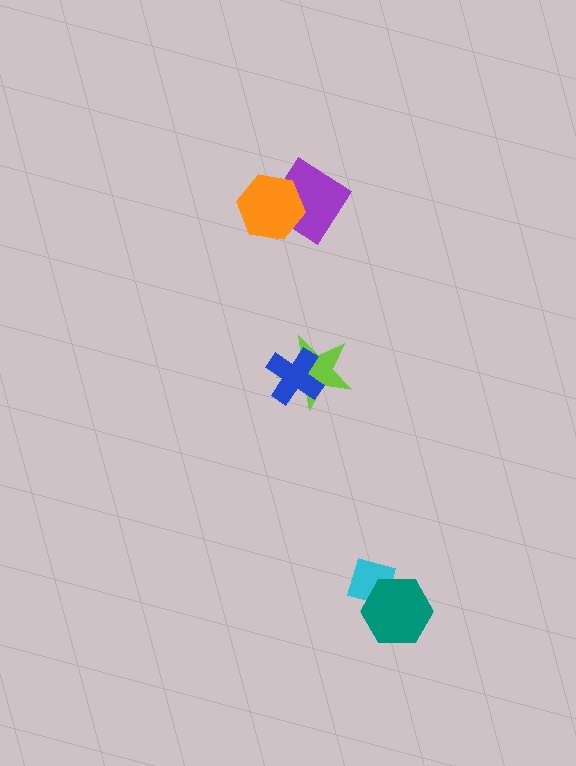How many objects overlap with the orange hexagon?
1 object overlaps with the orange hexagon.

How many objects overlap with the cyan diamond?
1 object overlaps with the cyan diamond.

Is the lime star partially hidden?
Yes, it is partially covered by another shape.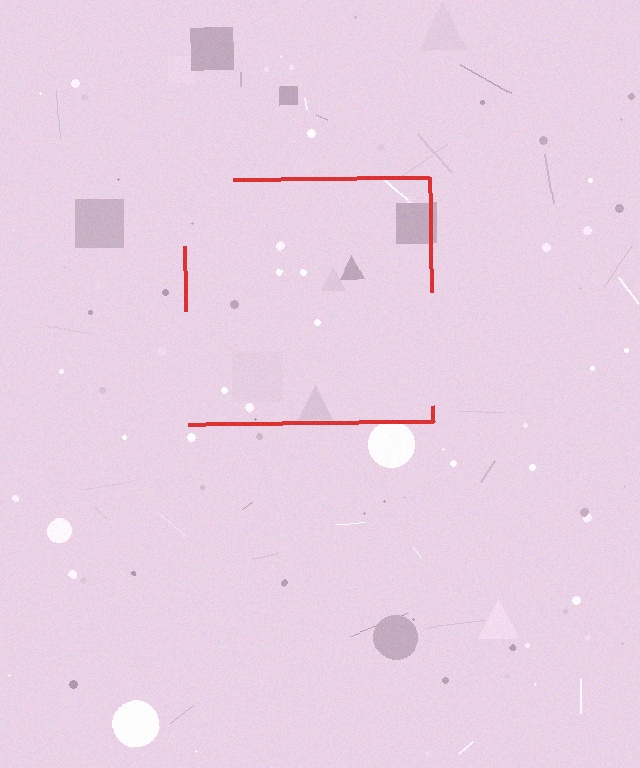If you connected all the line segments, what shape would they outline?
They would outline a square.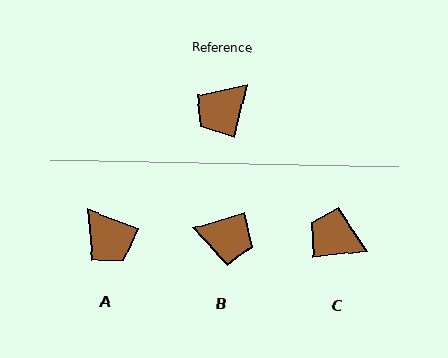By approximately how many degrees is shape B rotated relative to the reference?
Approximately 121 degrees counter-clockwise.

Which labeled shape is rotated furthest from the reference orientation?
B, about 121 degrees away.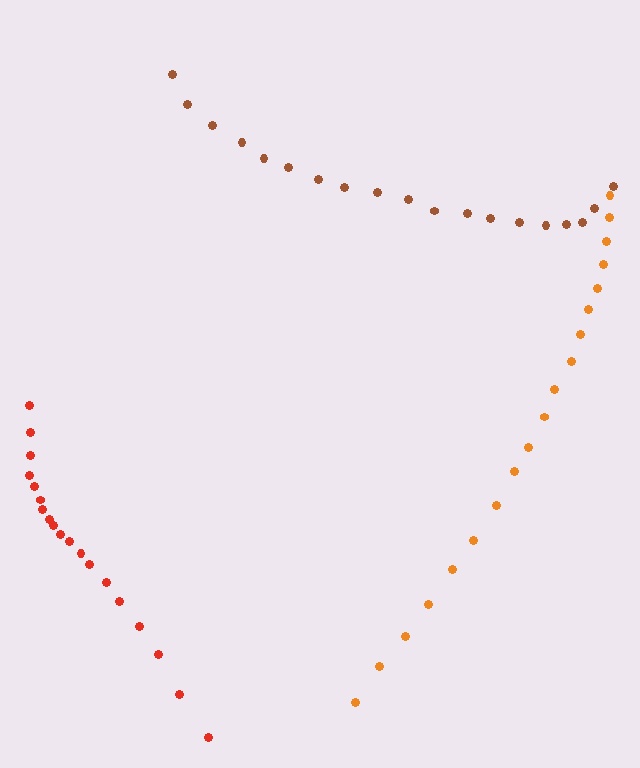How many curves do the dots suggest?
There are 3 distinct paths.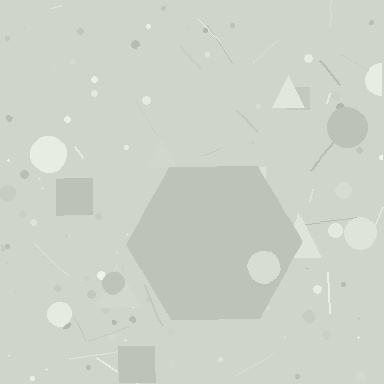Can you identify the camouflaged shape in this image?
The camouflaged shape is a hexagon.